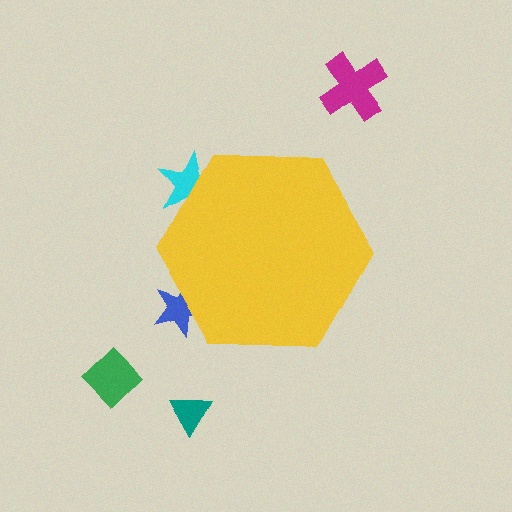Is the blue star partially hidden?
Yes, the blue star is partially hidden behind the yellow hexagon.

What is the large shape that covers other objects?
A yellow hexagon.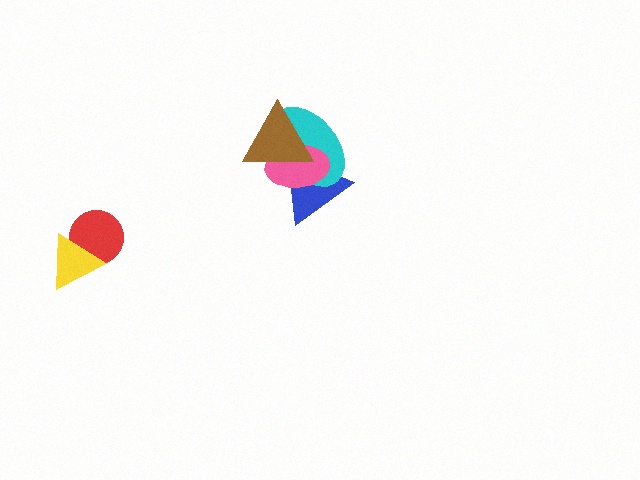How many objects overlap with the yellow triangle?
1 object overlaps with the yellow triangle.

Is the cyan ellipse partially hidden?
Yes, it is partially covered by another shape.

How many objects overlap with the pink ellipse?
3 objects overlap with the pink ellipse.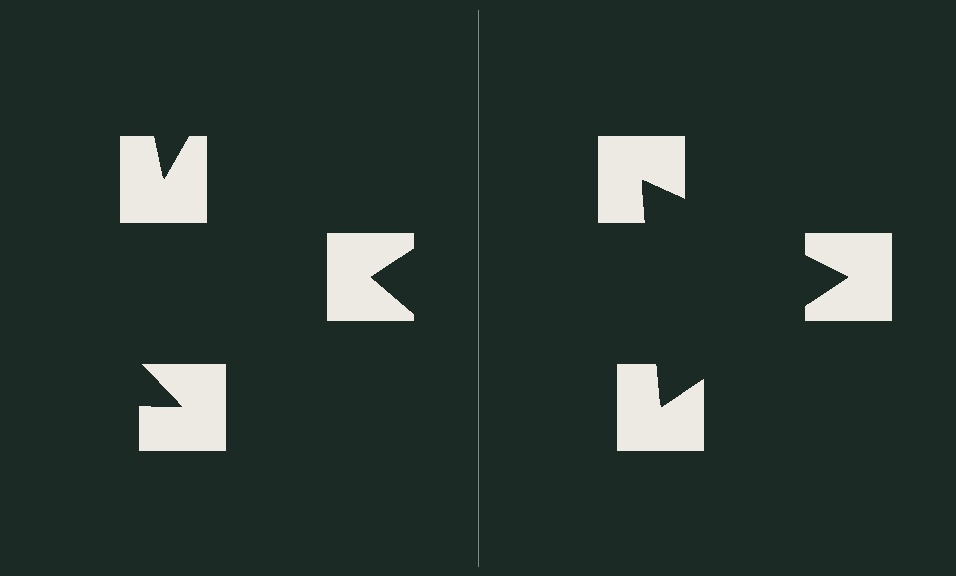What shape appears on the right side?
An illusory triangle.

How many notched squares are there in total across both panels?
6 — 3 on each side.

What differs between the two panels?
The notched squares are positioned identically on both sides; only the wedge orientations differ. On the right they align to a triangle; on the left they are misaligned.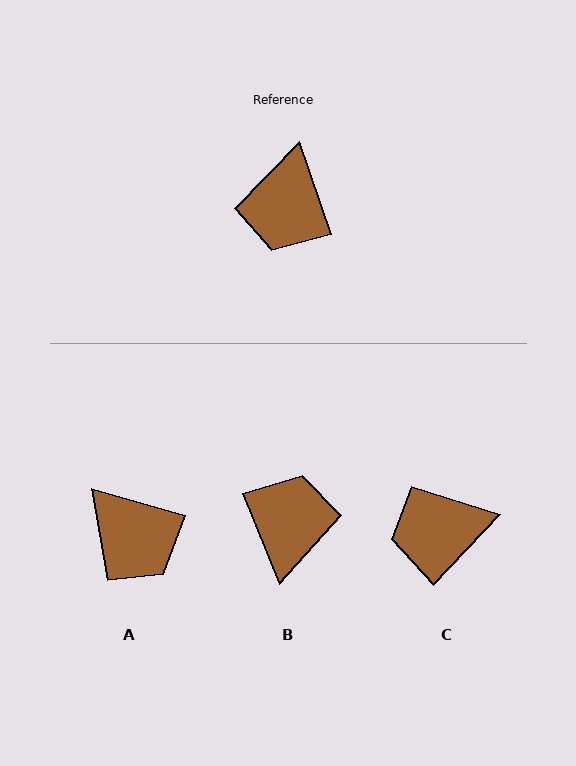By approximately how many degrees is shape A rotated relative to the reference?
Approximately 55 degrees counter-clockwise.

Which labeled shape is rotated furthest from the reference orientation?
B, about 177 degrees away.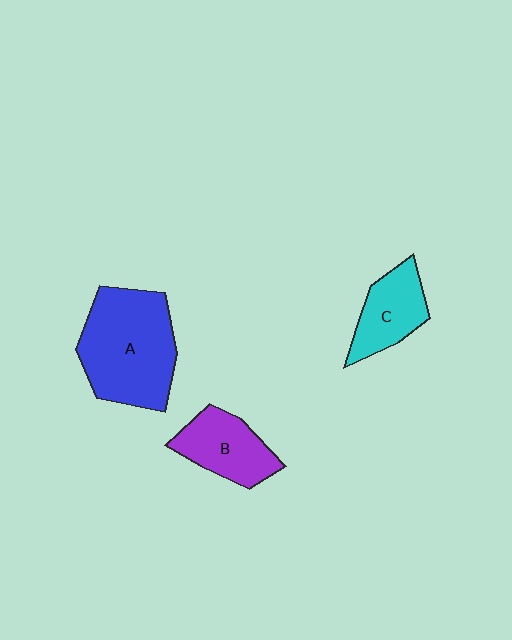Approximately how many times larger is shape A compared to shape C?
Approximately 2.0 times.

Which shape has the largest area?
Shape A (blue).